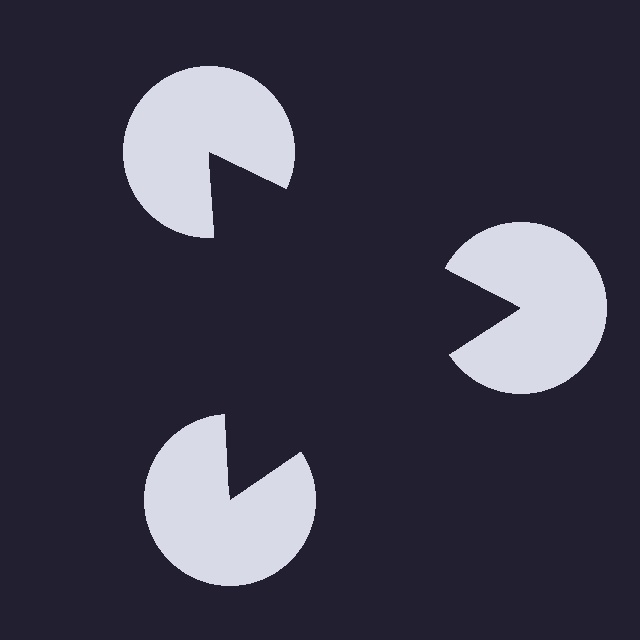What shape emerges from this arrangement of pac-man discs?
An illusory triangle — its edges are inferred from the aligned wedge cuts in the pac-man discs, not physically drawn.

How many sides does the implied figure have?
3 sides.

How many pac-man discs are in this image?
There are 3 — one at each vertex of the illusory triangle.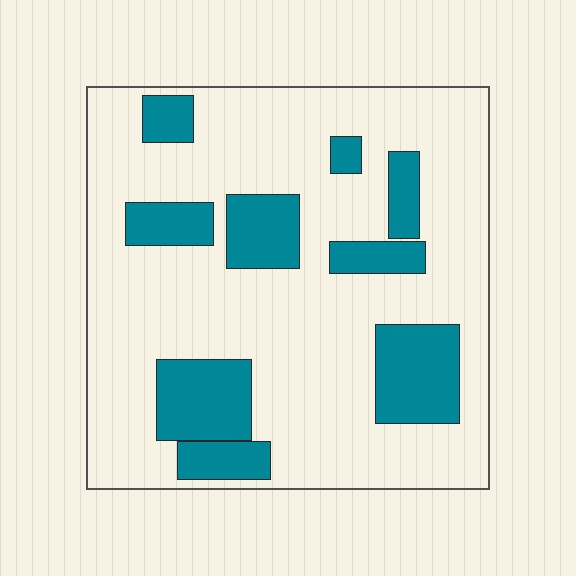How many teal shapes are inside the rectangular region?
9.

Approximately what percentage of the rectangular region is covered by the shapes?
Approximately 25%.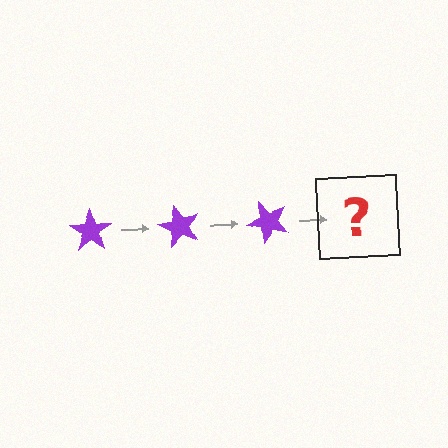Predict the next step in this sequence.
The next step is a purple star rotated 180 degrees.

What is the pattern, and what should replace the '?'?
The pattern is that the star rotates 60 degrees each step. The '?' should be a purple star rotated 180 degrees.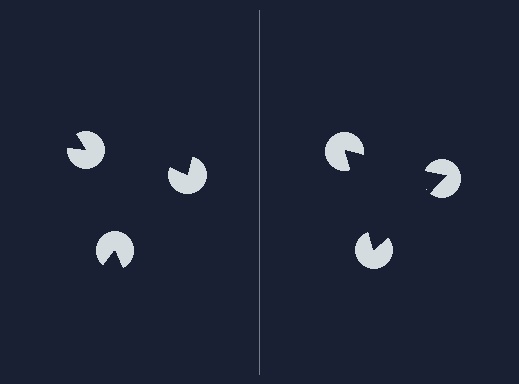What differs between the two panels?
The pac-man discs are positioned identically on both sides; only the wedge orientations differ. On the right they align to a triangle; on the left they are misaligned.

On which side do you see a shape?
An illusory triangle appears on the right side. On the left side the wedge cuts are rotated, so no coherent shape forms.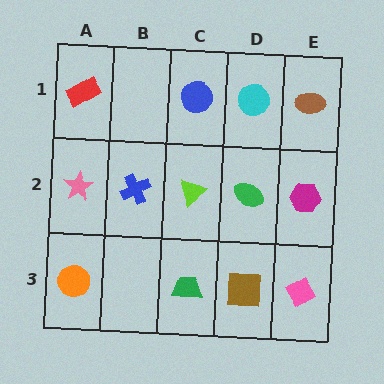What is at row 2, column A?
A pink star.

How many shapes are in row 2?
5 shapes.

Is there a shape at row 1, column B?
No, that cell is empty.